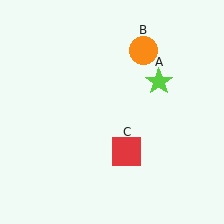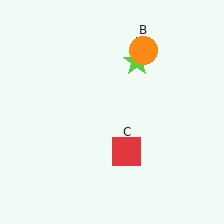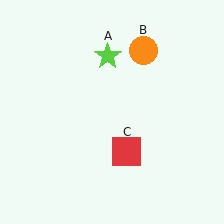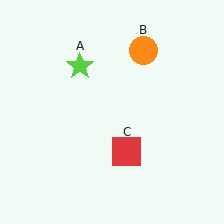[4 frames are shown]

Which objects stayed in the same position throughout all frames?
Orange circle (object B) and red square (object C) remained stationary.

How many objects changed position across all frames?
1 object changed position: lime star (object A).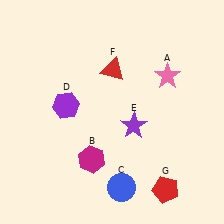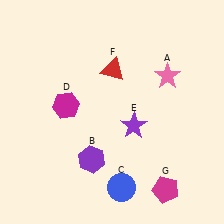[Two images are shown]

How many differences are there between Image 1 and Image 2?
There are 3 differences between the two images.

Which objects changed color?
B changed from magenta to purple. D changed from purple to magenta. G changed from red to magenta.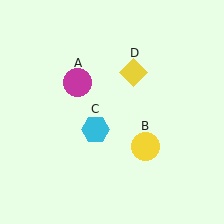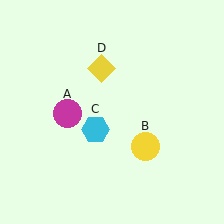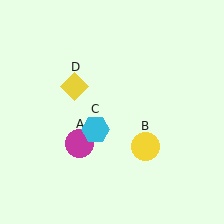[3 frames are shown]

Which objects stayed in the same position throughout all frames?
Yellow circle (object B) and cyan hexagon (object C) remained stationary.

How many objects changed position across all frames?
2 objects changed position: magenta circle (object A), yellow diamond (object D).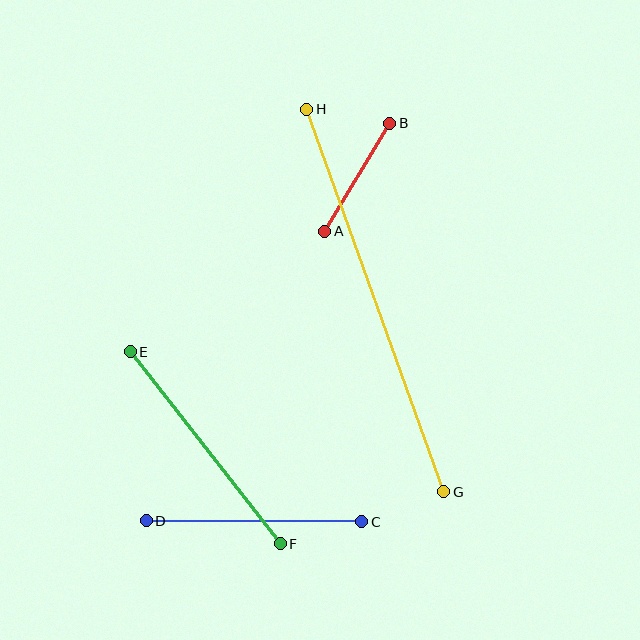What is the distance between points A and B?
The distance is approximately 126 pixels.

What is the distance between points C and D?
The distance is approximately 216 pixels.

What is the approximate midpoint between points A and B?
The midpoint is at approximately (357, 177) pixels.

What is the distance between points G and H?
The distance is approximately 406 pixels.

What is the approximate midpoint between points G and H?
The midpoint is at approximately (375, 301) pixels.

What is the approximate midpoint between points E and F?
The midpoint is at approximately (205, 448) pixels.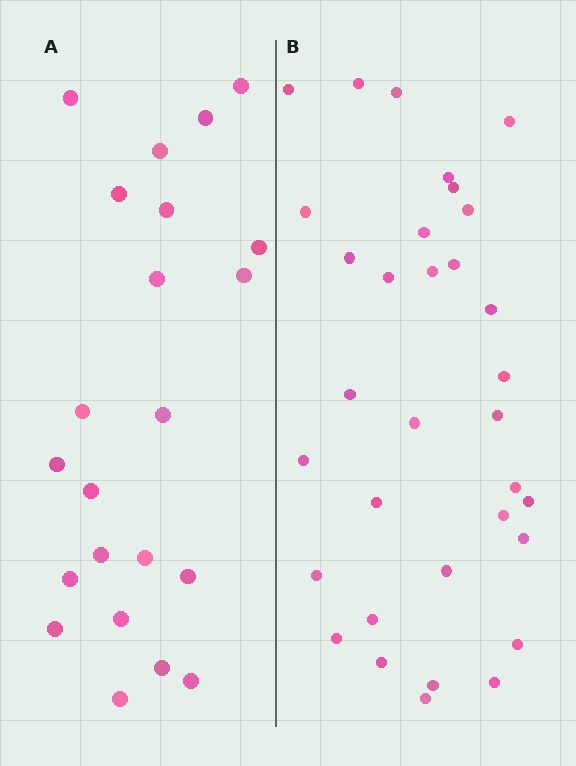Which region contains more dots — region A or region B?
Region B (the right region) has more dots.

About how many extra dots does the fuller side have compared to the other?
Region B has roughly 12 or so more dots than region A.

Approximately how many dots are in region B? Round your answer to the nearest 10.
About 30 dots. (The exact count is 33, which rounds to 30.)